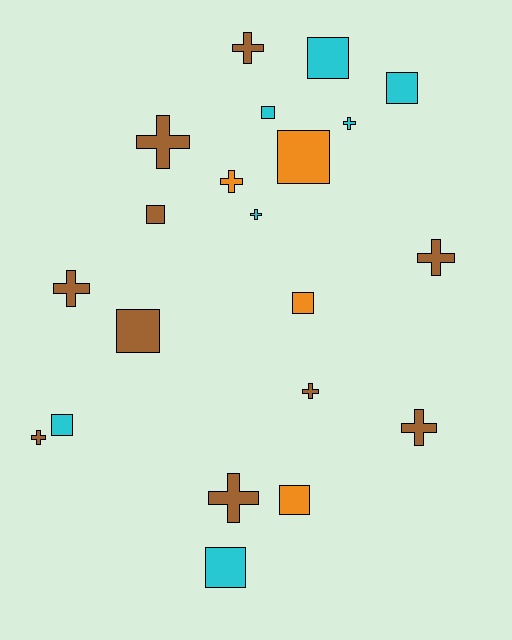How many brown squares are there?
There are 2 brown squares.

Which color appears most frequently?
Brown, with 10 objects.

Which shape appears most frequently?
Cross, with 11 objects.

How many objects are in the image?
There are 21 objects.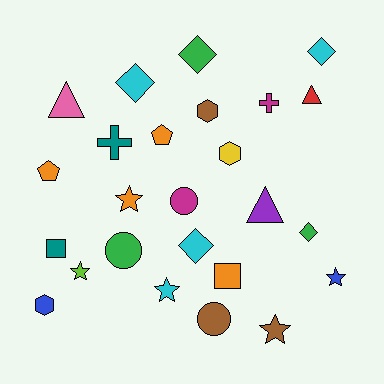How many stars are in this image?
There are 5 stars.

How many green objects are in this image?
There are 3 green objects.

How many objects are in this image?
There are 25 objects.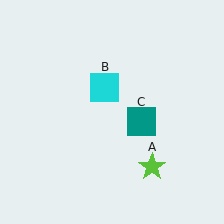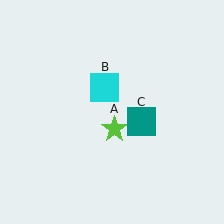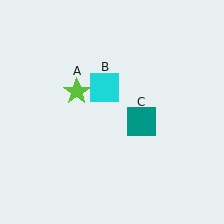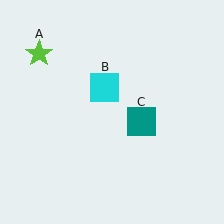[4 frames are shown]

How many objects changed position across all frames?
1 object changed position: lime star (object A).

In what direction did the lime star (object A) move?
The lime star (object A) moved up and to the left.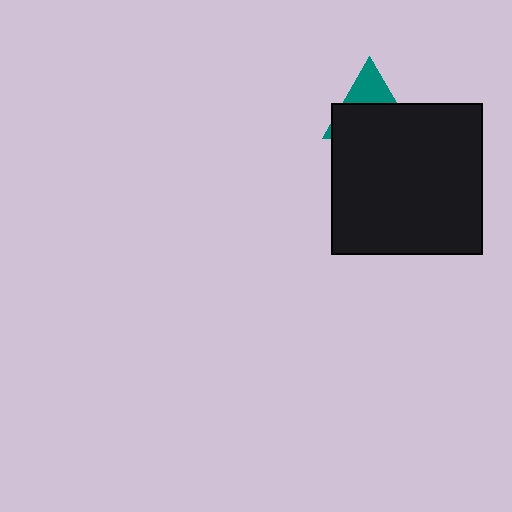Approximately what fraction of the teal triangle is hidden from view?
Roughly 65% of the teal triangle is hidden behind the black square.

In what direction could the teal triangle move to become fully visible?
The teal triangle could move up. That would shift it out from behind the black square entirely.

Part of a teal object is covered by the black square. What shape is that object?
It is a triangle.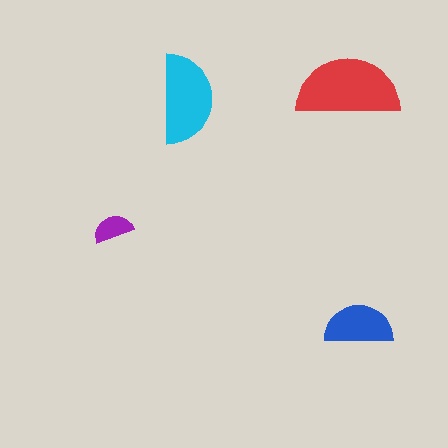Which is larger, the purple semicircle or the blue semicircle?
The blue one.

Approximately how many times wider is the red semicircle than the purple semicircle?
About 2.5 times wider.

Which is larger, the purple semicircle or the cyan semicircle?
The cyan one.